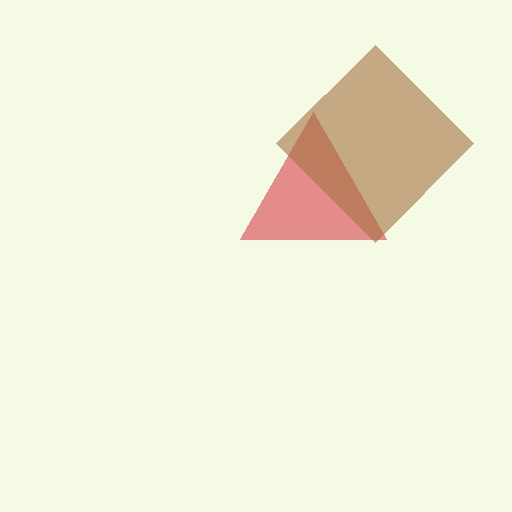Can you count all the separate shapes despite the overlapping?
Yes, there are 2 separate shapes.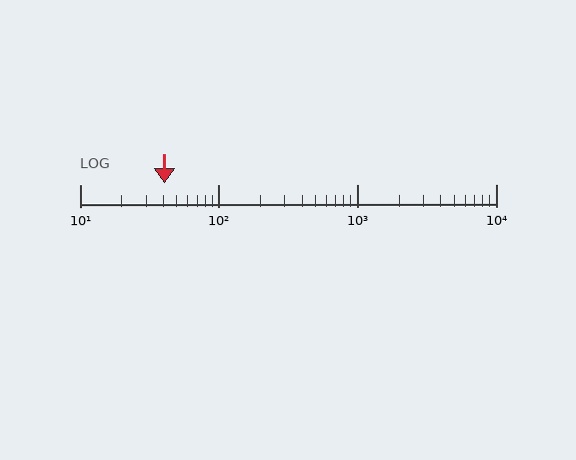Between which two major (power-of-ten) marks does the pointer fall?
The pointer is between 10 and 100.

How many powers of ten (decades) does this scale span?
The scale spans 3 decades, from 10 to 10000.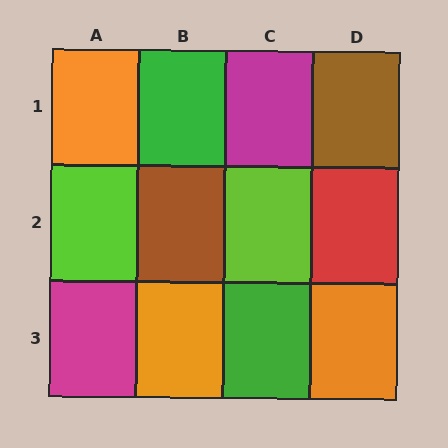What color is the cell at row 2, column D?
Red.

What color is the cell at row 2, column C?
Lime.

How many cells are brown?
2 cells are brown.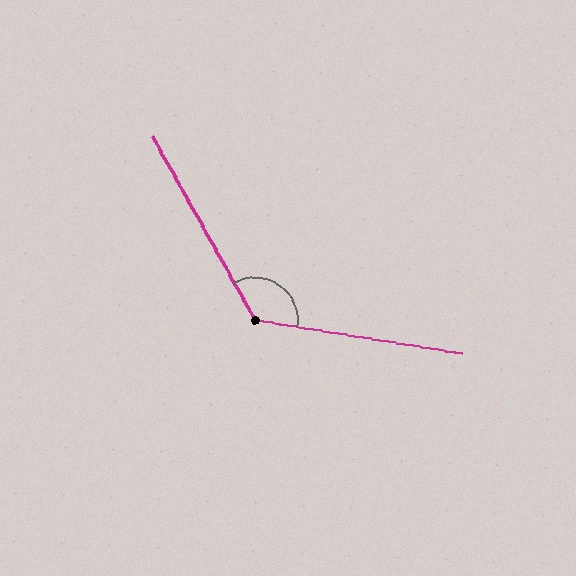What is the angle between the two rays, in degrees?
Approximately 128 degrees.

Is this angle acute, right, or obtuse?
It is obtuse.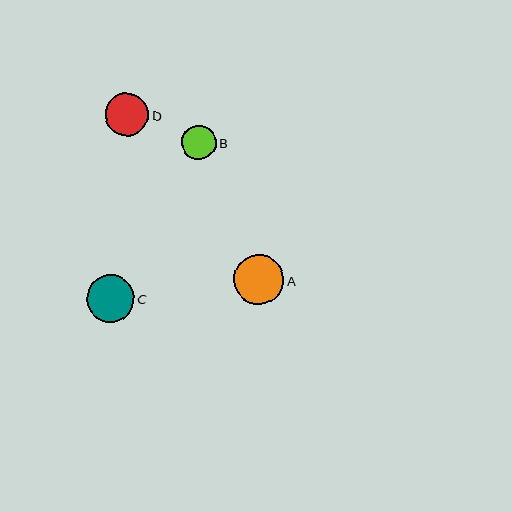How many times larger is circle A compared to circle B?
Circle A is approximately 1.5 times the size of circle B.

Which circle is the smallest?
Circle B is the smallest with a size of approximately 35 pixels.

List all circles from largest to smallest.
From largest to smallest: A, C, D, B.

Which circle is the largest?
Circle A is the largest with a size of approximately 50 pixels.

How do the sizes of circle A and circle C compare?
Circle A and circle C are approximately the same size.